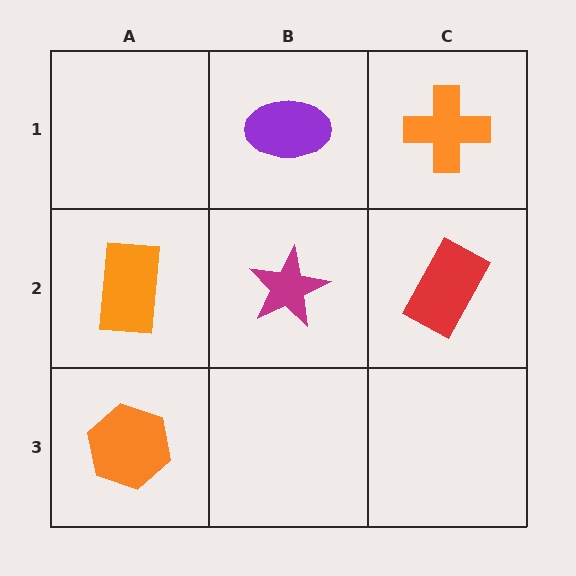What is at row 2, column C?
A red rectangle.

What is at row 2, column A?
An orange rectangle.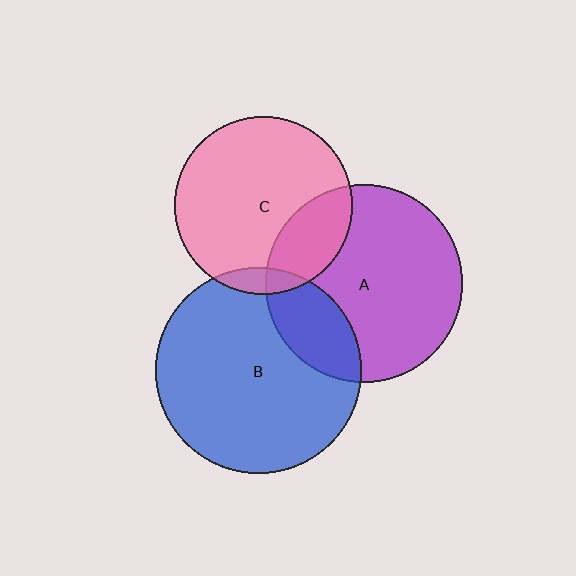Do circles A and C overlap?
Yes.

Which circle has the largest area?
Circle B (blue).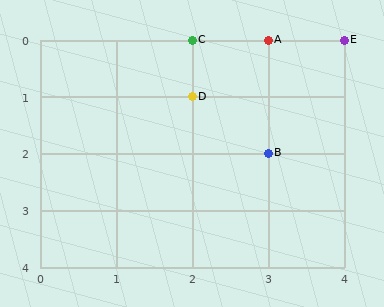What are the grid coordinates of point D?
Point D is at grid coordinates (2, 1).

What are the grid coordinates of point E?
Point E is at grid coordinates (4, 0).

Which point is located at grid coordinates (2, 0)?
Point C is at (2, 0).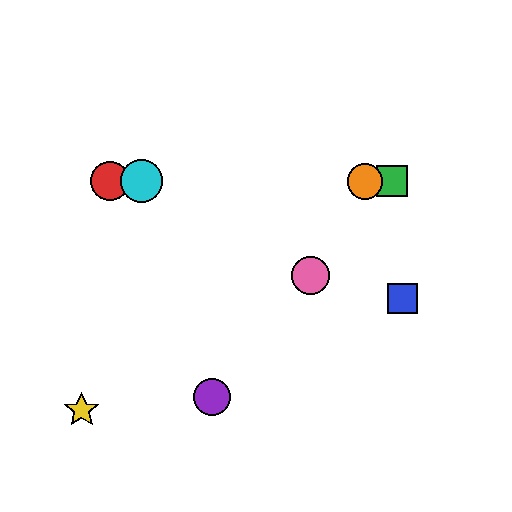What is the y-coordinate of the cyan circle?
The cyan circle is at y≈181.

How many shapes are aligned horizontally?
4 shapes (the red circle, the green square, the orange circle, the cyan circle) are aligned horizontally.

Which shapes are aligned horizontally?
The red circle, the green square, the orange circle, the cyan circle are aligned horizontally.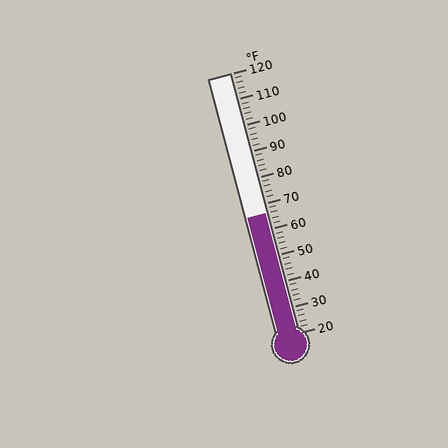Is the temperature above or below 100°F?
The temperature is below 100°F.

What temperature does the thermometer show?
The thermometer shows approximately 66°F.